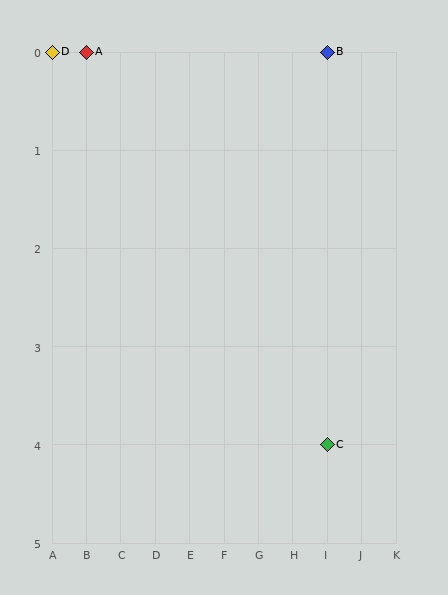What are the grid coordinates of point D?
Point D is at grid coordinates (A, 0).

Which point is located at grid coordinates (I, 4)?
Point C is at (I, 4).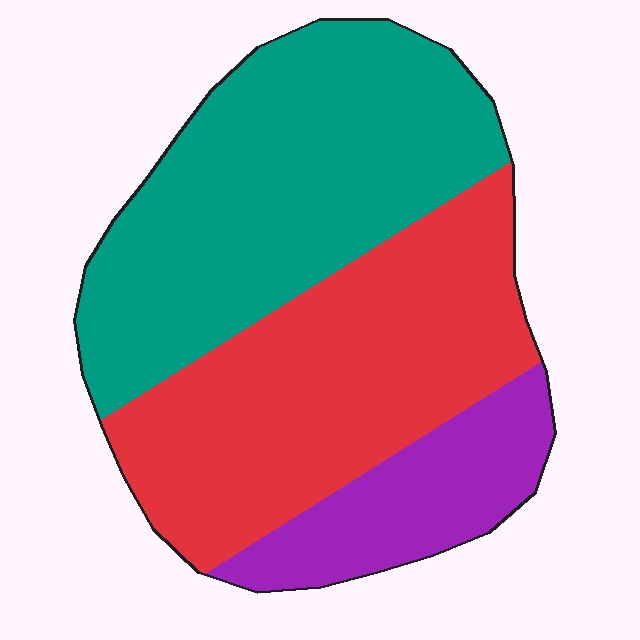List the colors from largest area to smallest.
From largest to smallest: teal, red, purple.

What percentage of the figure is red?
Red covers about 40% of the figure.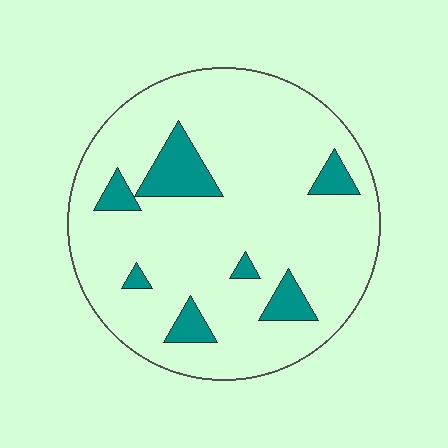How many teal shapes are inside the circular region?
7.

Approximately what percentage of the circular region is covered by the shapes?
Approximately 15%.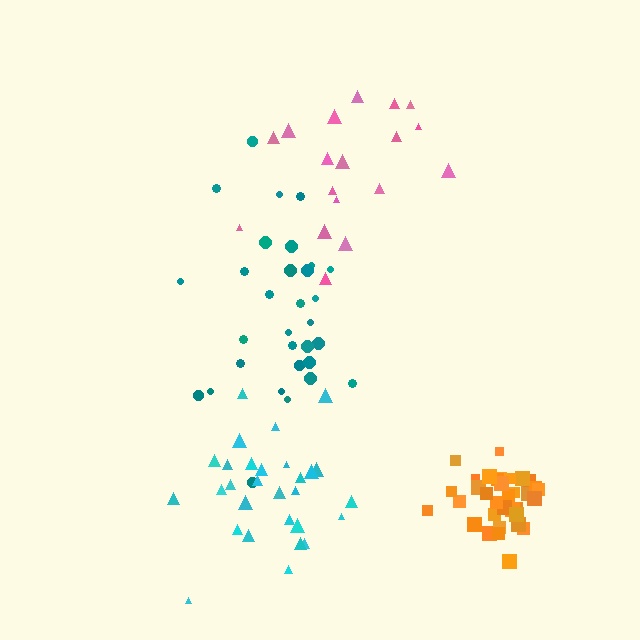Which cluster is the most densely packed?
Orange.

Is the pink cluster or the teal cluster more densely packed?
Teal.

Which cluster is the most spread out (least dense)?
Pink.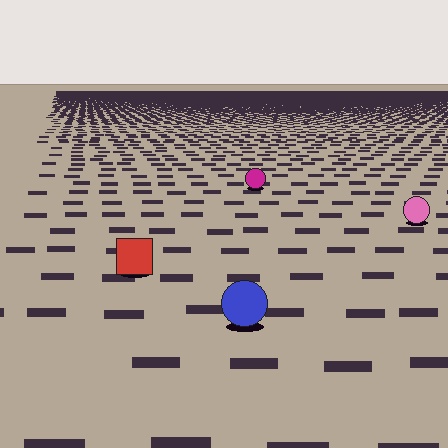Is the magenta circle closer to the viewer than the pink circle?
No. The pink circle is closer — you can tell from the texture gradient: the ground texture is coarser near it.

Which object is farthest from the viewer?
The magenta circle is farthest from the viewer. It appears smaller and the ground texture around it is denser.